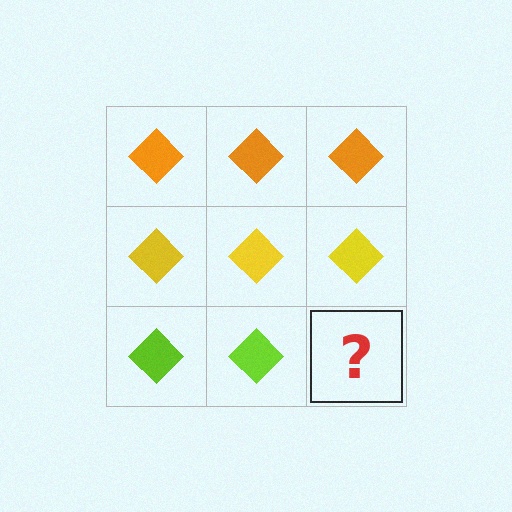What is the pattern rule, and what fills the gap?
The rule is that each row has a consistent color. The gap should be filled with a lime diamond.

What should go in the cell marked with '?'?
The missing cell should contain a lime diamond.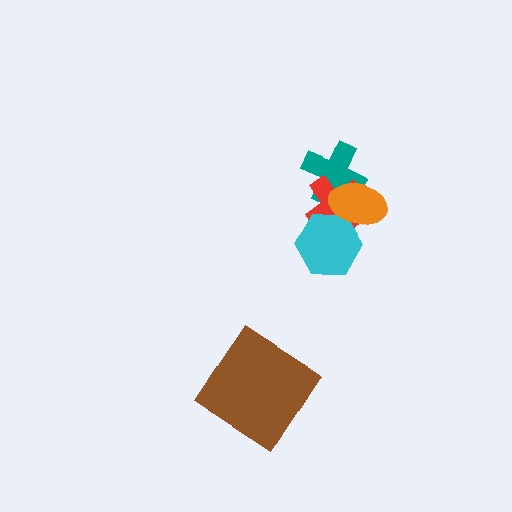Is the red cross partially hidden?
Yes, it is partially covered by another shape.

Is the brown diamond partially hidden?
No, no other shape covers it.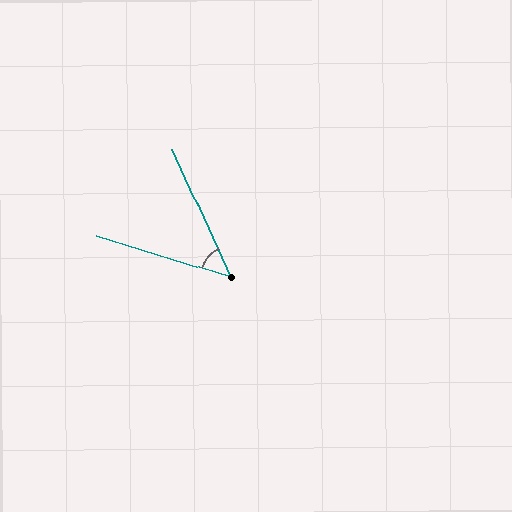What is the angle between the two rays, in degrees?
Approximately 49 degrees.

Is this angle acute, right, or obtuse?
It is acute.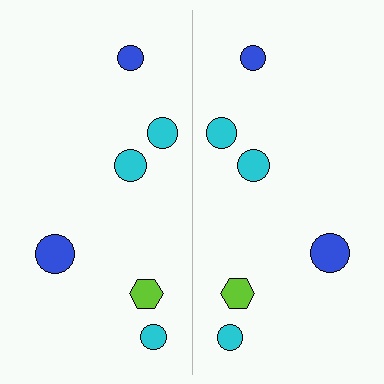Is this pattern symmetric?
Yes, this pattern has bilateral (reflection) symmetry.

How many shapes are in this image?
There are 12 shapes in this image.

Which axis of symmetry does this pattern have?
The pattern has a vertical axis of symmetry running through the center of the image.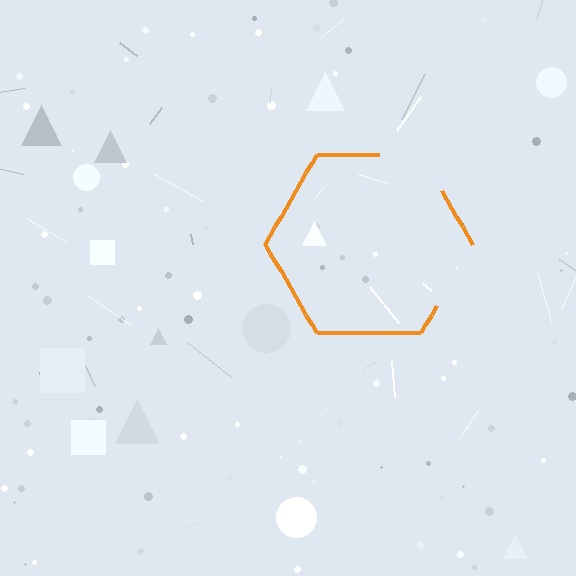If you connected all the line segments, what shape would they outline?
They would outline a hexagon.